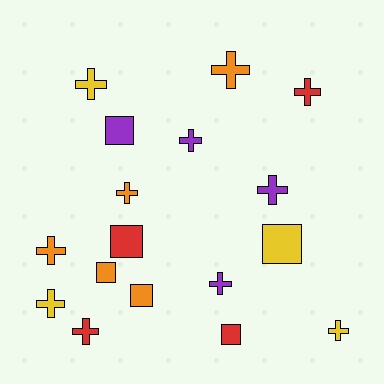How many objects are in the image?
There are 17 objects.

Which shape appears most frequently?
Cross, with 11 objects.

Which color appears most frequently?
Orange, with 5 objects.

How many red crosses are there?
There are 2 red crosses.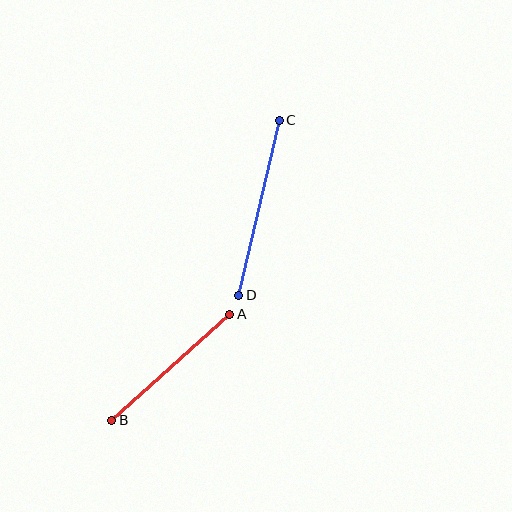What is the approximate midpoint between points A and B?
The midpoint is at approximately (171, 367) pixels.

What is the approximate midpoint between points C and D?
The midpoint is at approximately (259, 208) pixels.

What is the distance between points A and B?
The distance is approximately 159 pixels.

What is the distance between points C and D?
The distance is approximately 180 pixels.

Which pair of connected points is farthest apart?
Points C and D are farthest apart.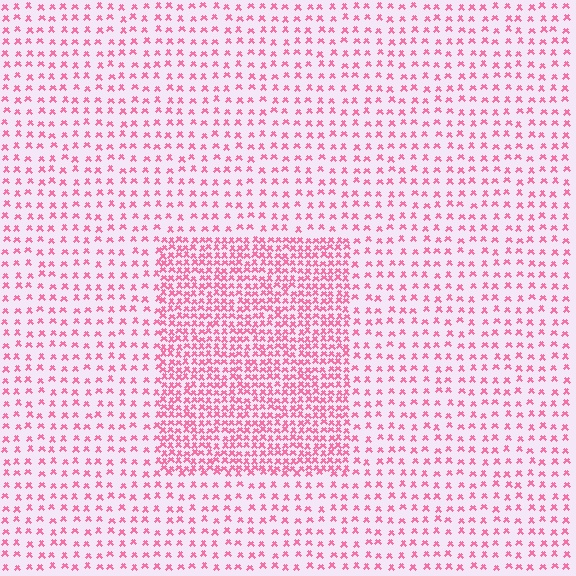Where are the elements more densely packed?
The elements are more densely packed inside the rectangle boundary.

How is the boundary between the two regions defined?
The boundary is defined by a change in element density (approximately 2.4x ratio). All elements are the same color, size, and shape.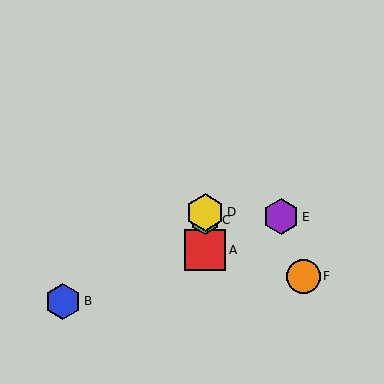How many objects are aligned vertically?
3 objects (A, C, D) are aligned vertically.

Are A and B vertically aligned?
No, A is at x≈205 and B is at x≈63.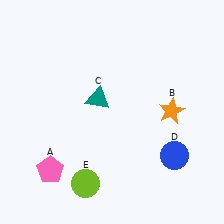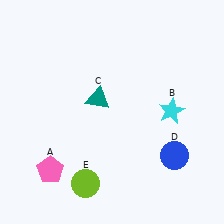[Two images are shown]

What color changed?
The star (B) changed from orange in Image 1 to cyan in Image 2.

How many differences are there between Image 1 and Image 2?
There is 1 difference between the two images.